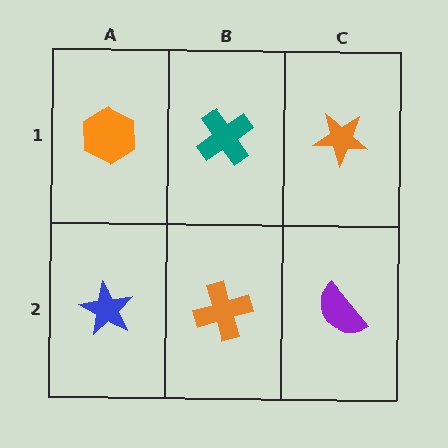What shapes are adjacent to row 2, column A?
An orange hexagon (row 1, column A), an orange cross (row 2, column B).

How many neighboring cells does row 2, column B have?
3.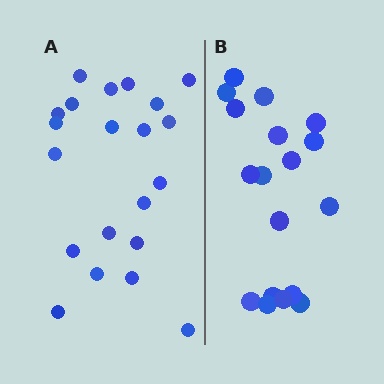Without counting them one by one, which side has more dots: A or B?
Region A (the left region) has more dots.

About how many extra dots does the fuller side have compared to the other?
Region A has just a few more — roughly 2 or 3 more dots than region B.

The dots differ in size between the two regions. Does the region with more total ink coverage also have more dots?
No. Region B has more total ink coverage because its dots are larger, but region A actually contains more individual dots. Total area can be misleading — the number of items is what matters here.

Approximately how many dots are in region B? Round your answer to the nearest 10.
About 20 dots. (The exact count is 18, which rounds to 20.)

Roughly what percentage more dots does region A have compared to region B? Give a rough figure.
About 15% more.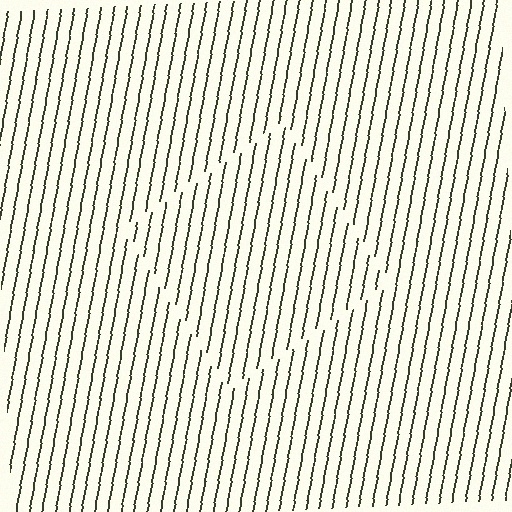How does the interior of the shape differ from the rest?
The interior of the shape contains the same grating, shifted by half a period — the contour is defined by the phase discontinuity where line-ends from the inner and outer gratings abut.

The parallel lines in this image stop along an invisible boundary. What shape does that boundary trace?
An illusory square. The interior of the shape contains the same grating, shifted by half a period — the contour is defined by the phase discontinuity where line-ends from the inner and outer gratings abut.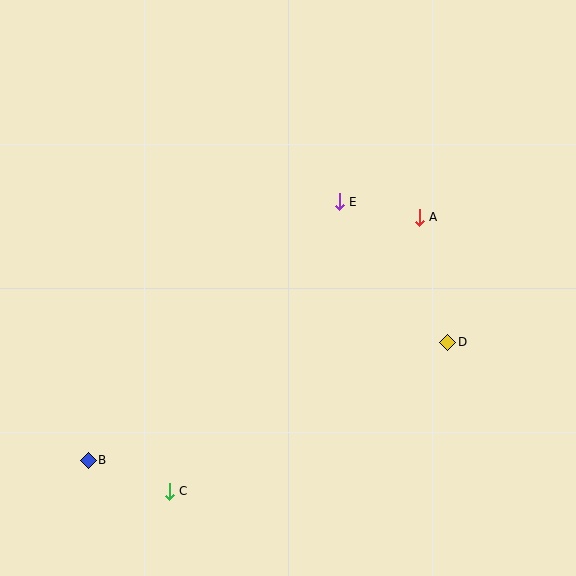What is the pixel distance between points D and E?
The distance between D and E is 177 pixels.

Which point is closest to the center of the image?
Point E at (339, 202) is closest to the center.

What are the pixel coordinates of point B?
Point B is at (88, 460).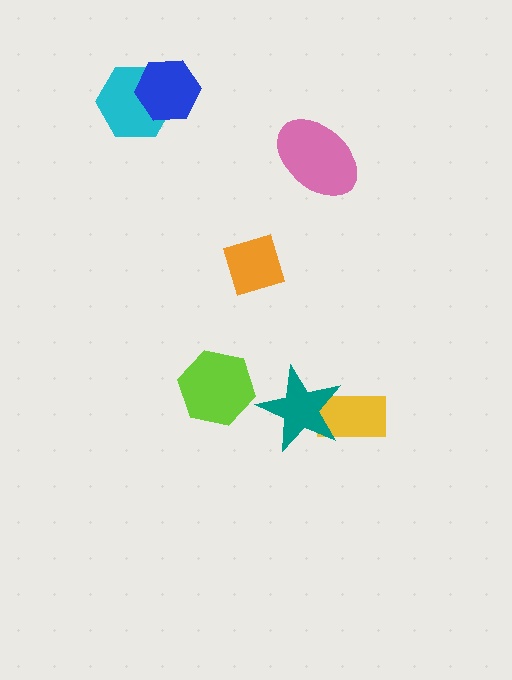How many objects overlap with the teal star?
1 object overlaps with the teal star.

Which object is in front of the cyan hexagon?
The blue hexagon is in front of the cyan hexagon.